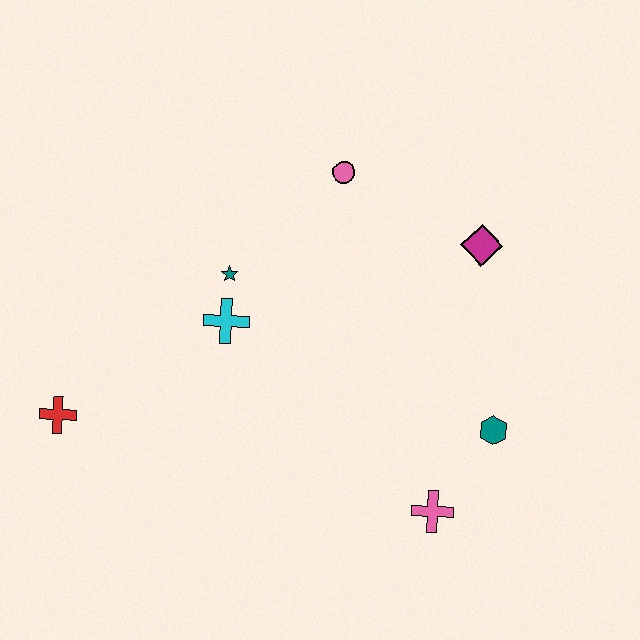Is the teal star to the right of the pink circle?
No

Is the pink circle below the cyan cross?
No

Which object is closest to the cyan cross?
The teal star is closest to the cyan cross.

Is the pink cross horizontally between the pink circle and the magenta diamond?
Yes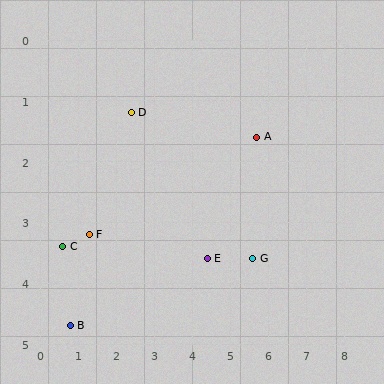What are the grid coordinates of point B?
Point B is at approximately (0.8, 4.7).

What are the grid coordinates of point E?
Point E is at approximately (4.4, 3.6).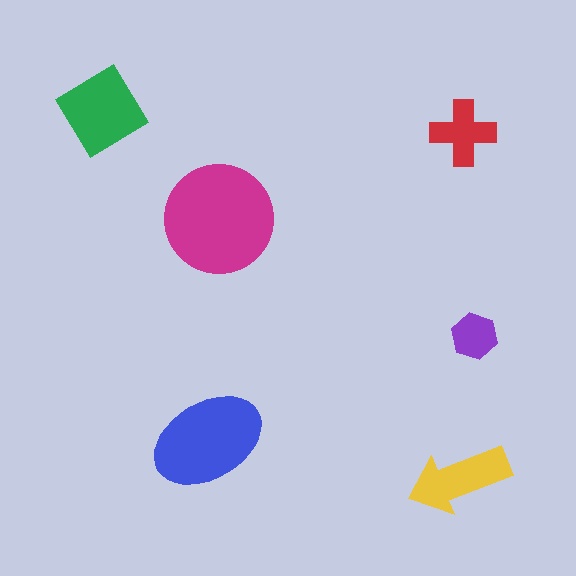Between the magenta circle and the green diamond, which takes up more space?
The magenta circle.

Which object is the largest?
The magenta circle.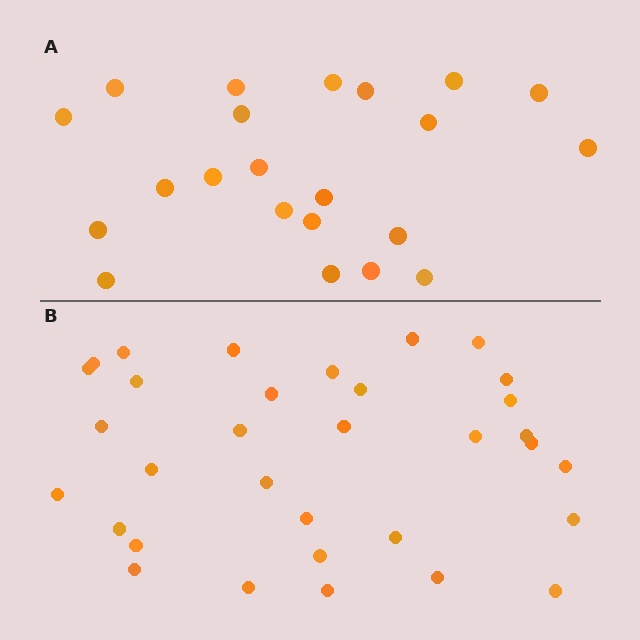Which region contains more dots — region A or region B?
Region B (the bottom region) has more dots.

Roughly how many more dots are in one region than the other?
Region B has roughly 12 or so more dots than region A.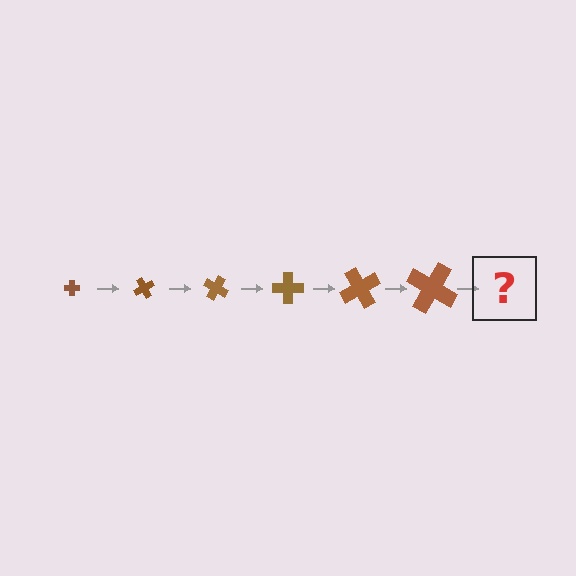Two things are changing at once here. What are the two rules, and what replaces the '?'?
The two rules are that the cross grows larger each step and it rotates 60 degrees each step. The '?' should be a cross, larger than the previous one and rotated 360 degrees from the start.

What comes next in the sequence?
The next element should be a cross, larger than the previous one and rotated 360 degrees from the start.